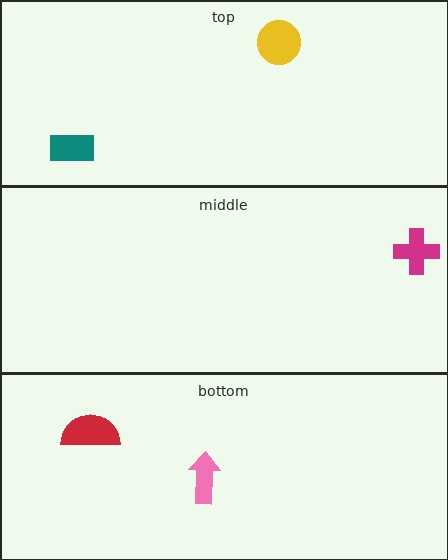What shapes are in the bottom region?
The red semicircle, the pink arrow.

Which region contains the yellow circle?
The top region.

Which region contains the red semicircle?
The bottom region.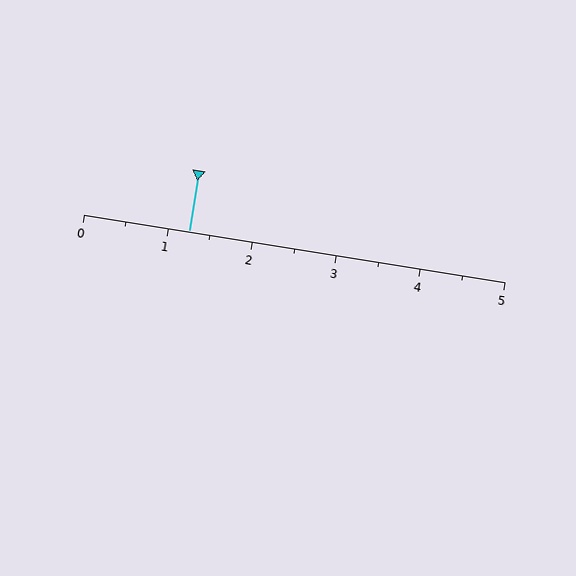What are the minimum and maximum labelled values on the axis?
The axis runs from 0 to 5.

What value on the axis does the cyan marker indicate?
The marker indicates approximately 1.2.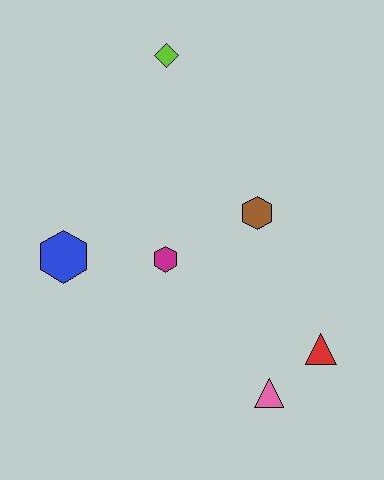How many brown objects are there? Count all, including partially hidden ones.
There is 1 brown object.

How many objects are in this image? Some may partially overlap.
There are 6 objects.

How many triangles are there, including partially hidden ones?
There are 2 triangles.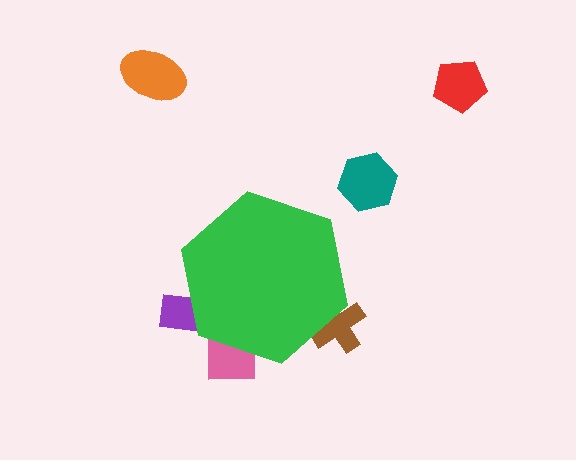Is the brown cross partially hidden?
Yes, the brown cross is partially hidden behind the green hexagon.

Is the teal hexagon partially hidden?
No, the teal hexagon is fully visible.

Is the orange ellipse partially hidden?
No, the orange ellipse is fully visible.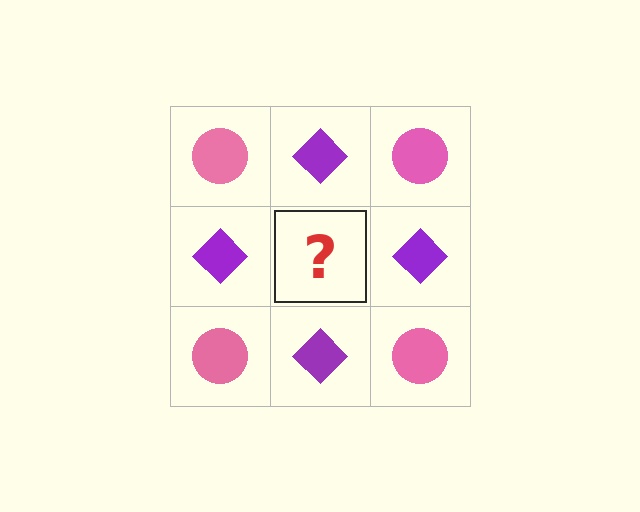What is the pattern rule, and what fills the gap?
The rule is that it alternates pink circle and purple diamond in a checkerboard pattern. The gap should be filled with a pink circle.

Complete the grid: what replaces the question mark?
The question mark should be replaced with a pink circle.